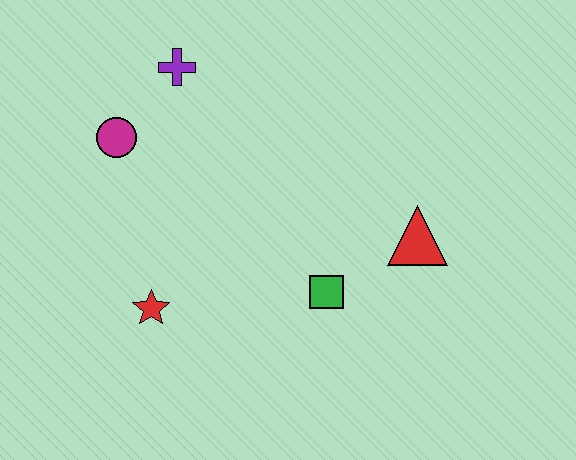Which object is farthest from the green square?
The purple cross is farthest from the green square.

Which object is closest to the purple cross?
The magenta circle is closest to the purple cross.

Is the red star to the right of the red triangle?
No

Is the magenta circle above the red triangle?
Yes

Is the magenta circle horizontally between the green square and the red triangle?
No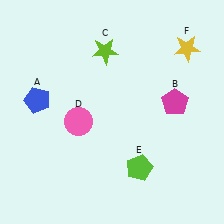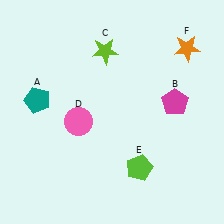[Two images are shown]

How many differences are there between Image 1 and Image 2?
There are 2 differences between the two images.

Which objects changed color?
A changed from blue to teal. F changed from yellow to orange.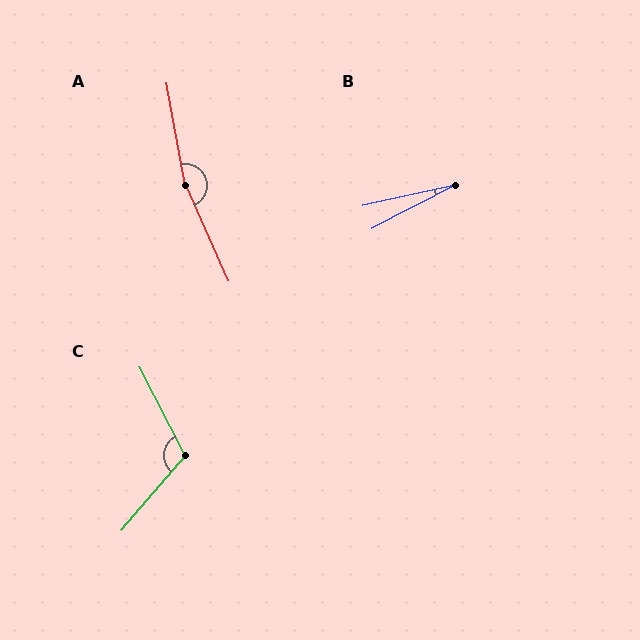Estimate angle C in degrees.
Approximately 112 degrees.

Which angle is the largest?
A, at approximately 167 degrees.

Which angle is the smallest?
B, at approximately 15 degrees.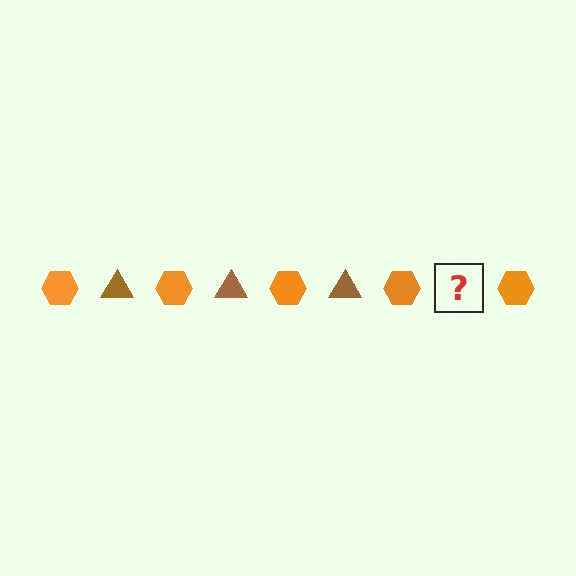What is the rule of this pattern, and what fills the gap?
The rule is that the pattern alternates between orange hexagon and brown triangle. The gap should be filled with a brown triangle.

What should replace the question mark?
The question mark should be replaced with a brown triangle.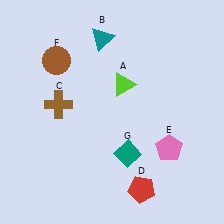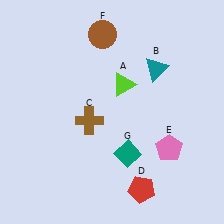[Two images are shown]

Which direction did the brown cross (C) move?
The brown cross (C) moved right.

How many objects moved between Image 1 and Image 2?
3 objects moved between the two images.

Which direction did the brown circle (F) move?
The brown circle (F) moved right.